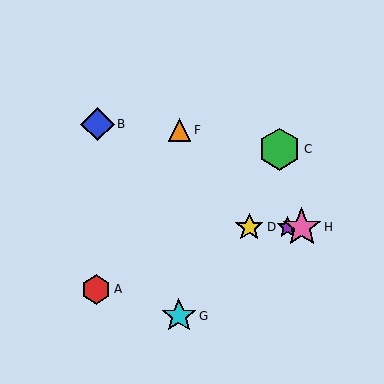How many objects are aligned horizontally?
3 objects (D, E, H) are aligned horizontally.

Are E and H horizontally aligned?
Yes, both are at y≈227.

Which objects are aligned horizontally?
Objects D, E, H are aligned horizontally.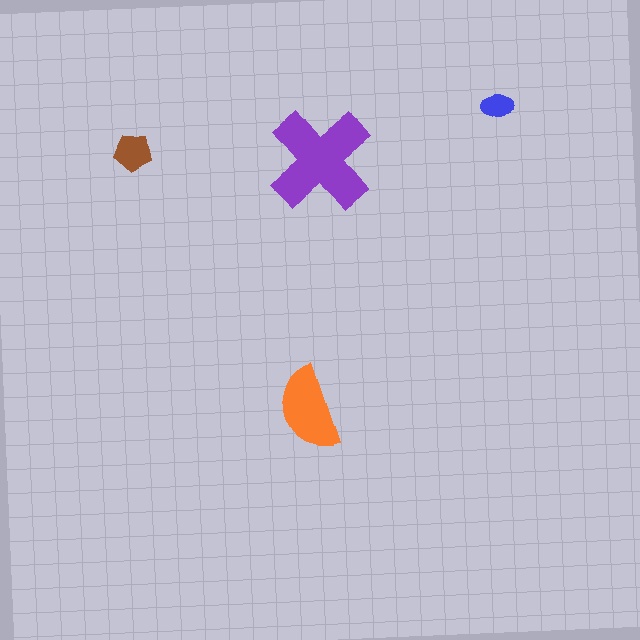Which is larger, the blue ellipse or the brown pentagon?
The brown pentagon.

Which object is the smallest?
The blue ellipse.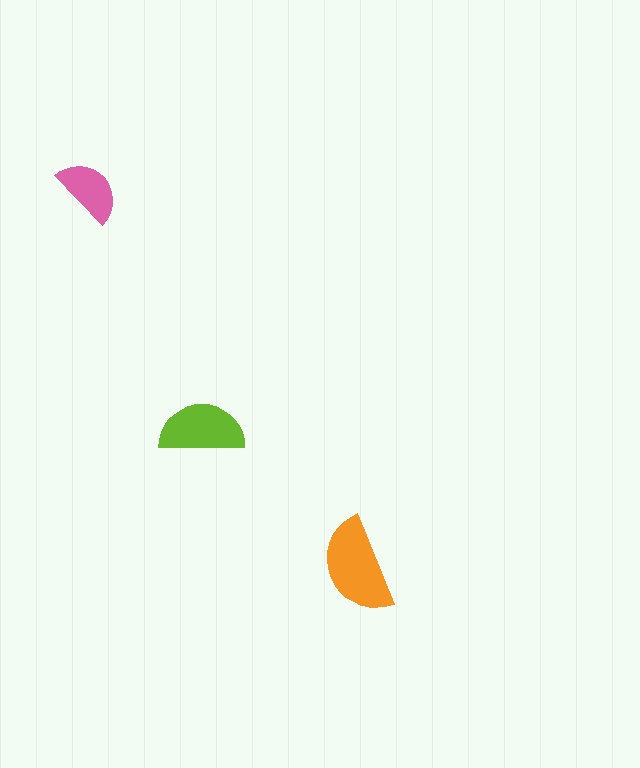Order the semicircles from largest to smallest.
the orange one, the lime one, the pink one.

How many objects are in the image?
There are 3 objects in the image.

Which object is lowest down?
The orange semicircle is bottommost.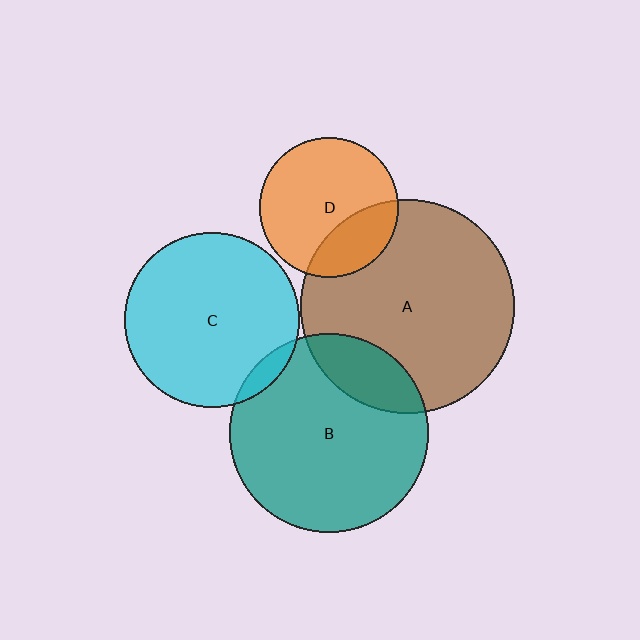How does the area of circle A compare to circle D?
Approximately 2.4 times.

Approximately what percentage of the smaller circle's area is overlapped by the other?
Approximately 5%.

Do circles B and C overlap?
Yes.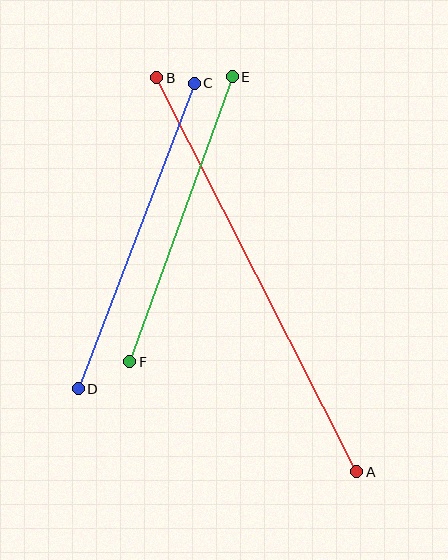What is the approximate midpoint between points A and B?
The midpoint is at approximately (257, 275) pixels.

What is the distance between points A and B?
The distance is approximately 442 pixels.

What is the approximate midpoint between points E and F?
The midpoint is at approximately (181, 219) pixels.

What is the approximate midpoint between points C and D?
The midpoint is at approximately (136, 236) pixels.